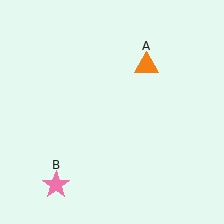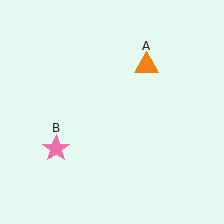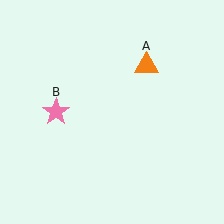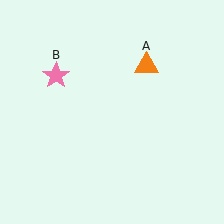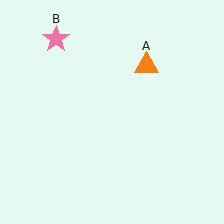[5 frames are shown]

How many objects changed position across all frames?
1 object changed position: pink star (object B).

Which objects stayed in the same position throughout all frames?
Orange triangle (object A) remained stationary.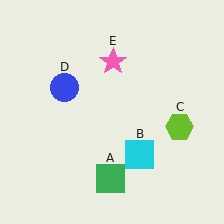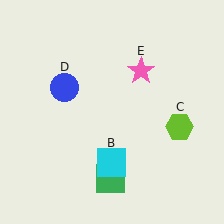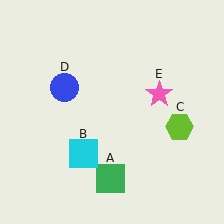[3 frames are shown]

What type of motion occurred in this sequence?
The cyan square (object B), pink star (object E) rotated clockwise around the center of the scene.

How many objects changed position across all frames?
2 objects changed position: cyan square (object B), pink star (object E).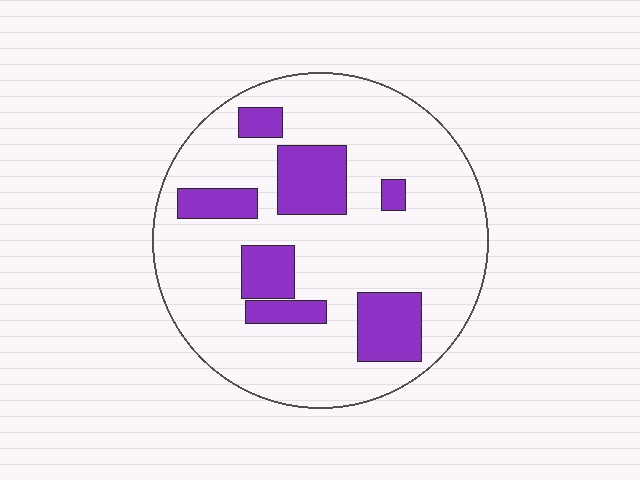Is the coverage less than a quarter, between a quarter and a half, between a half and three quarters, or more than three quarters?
Less than a quarter.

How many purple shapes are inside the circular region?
7.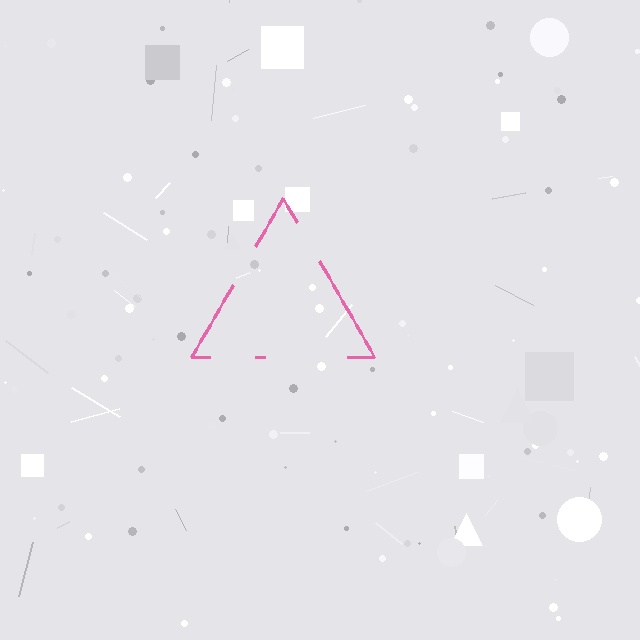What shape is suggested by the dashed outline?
The dashed outline suggests a triangle.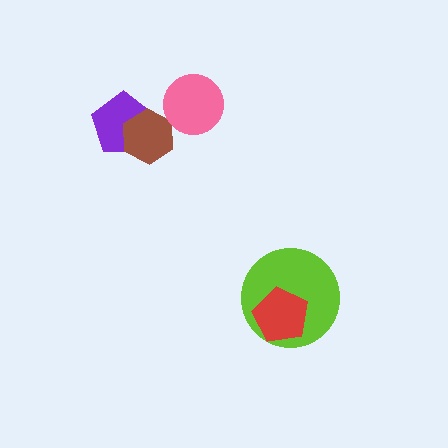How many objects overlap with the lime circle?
1 object overlaps with the lime circle.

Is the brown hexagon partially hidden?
No, no other shape covers it.